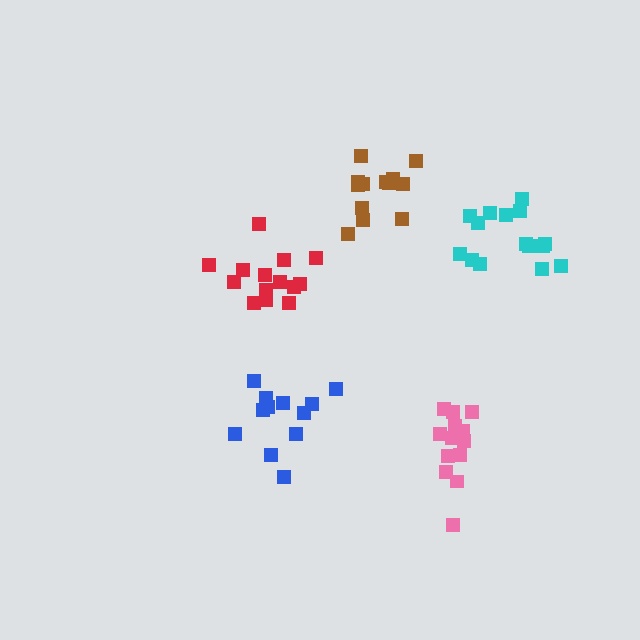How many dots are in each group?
Group 1: 13 dots, Group 2: 14 dots, Group 3: 12 dots, Group 4: 13 dots, Group 5: 15 dots (67 total).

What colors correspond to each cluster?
The clusters are colored: brown, red, blue, pink, cyan.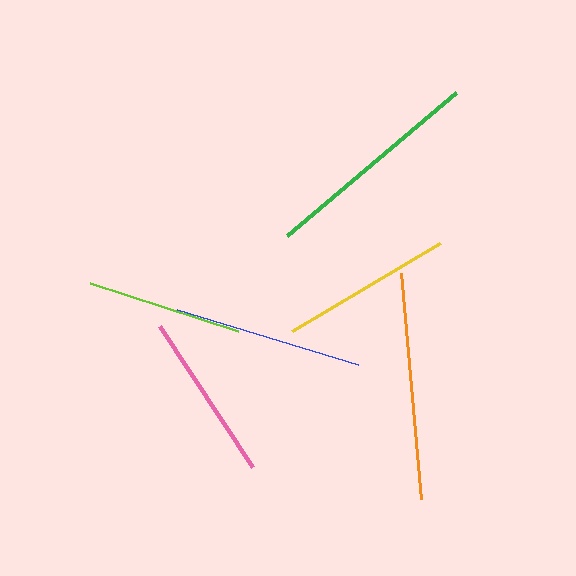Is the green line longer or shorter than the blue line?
The green line is longer than the blue line.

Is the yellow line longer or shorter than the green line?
The green line is longer than the yellow line.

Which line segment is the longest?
The orange line is the longest at approximately 227 pixels.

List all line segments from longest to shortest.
From longest to shortest: orange, green, blue, yellow, pink, lime.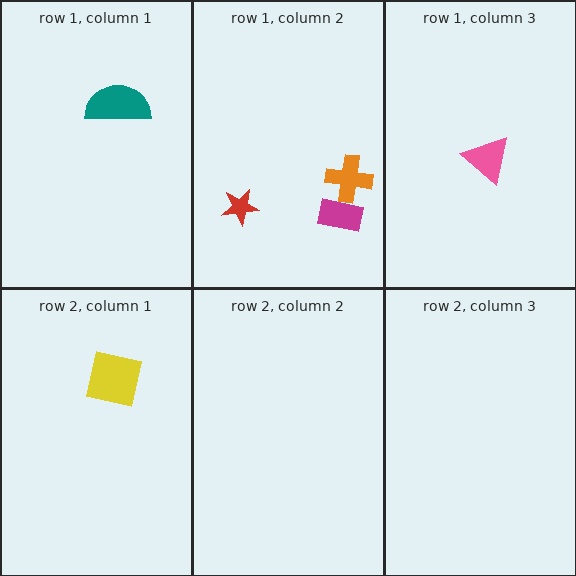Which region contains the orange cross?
The row 1, column 2 region.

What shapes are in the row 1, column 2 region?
The red star, the magenta rectangle, the orange cross.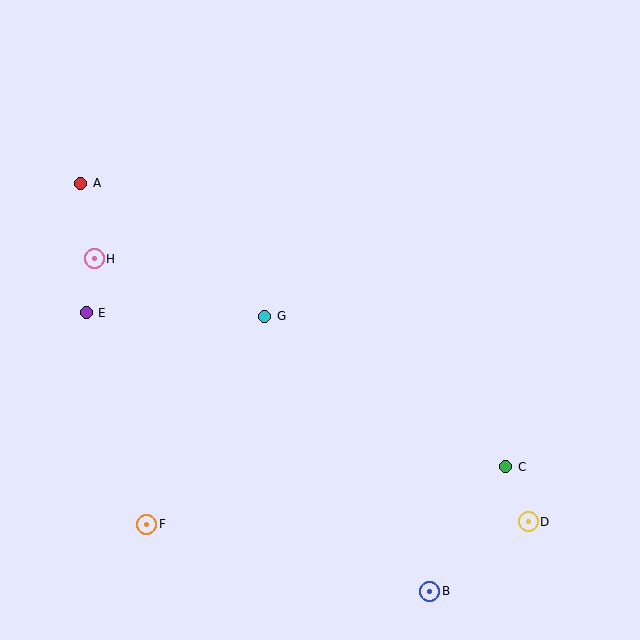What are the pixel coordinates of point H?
Point H is at (94, 259).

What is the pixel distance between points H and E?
The distance between H and E is 55 pixels.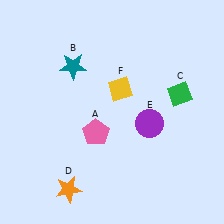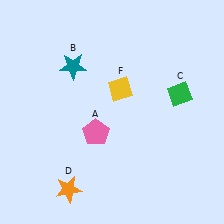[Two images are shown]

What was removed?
The purple circle (E) was removed in Image 2.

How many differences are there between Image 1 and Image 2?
There is 1 difference between the two images.